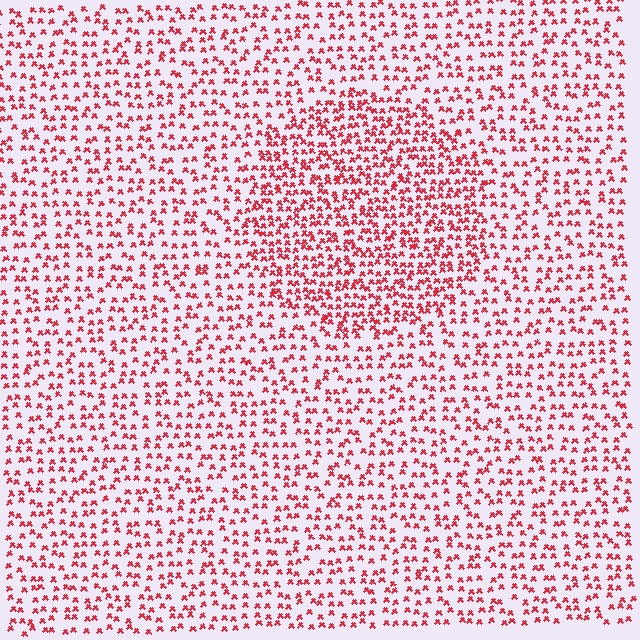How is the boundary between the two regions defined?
The boundary is defined by a change in element density (approximately 1.7x ratio). All elements are the same color, size, and shape.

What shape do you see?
I see a circle.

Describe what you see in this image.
The image contains small red elements arranged at two different densities. A circle-shaped region is visible where the elements are more densely packed than the surrounding area.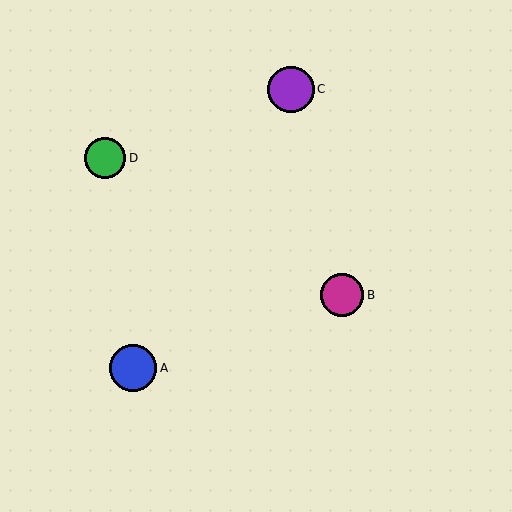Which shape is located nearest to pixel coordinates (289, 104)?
The purple circle (labeled C) at (291, 89) is nearest to that location.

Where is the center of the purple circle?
The center of the purple circle is at (291, 89).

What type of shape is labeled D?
Shape D is a green circle.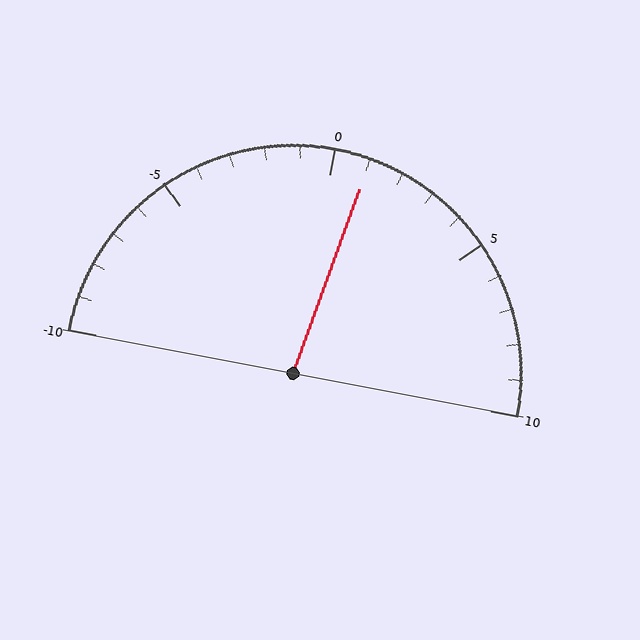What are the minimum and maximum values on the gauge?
The gauge ranges from -10 to 10.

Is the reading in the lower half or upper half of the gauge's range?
The reading is in the upper half of the range (-10 to 10).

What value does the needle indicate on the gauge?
The needle indicates approximately 1.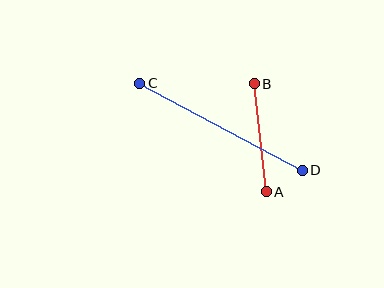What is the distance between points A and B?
The distance is approximately 108 pixels.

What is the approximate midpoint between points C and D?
The midpoint is at approximately (221, 127) pixels.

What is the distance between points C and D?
The distance is approximately 184 pixels.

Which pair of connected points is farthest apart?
Points C and D are farthest apart.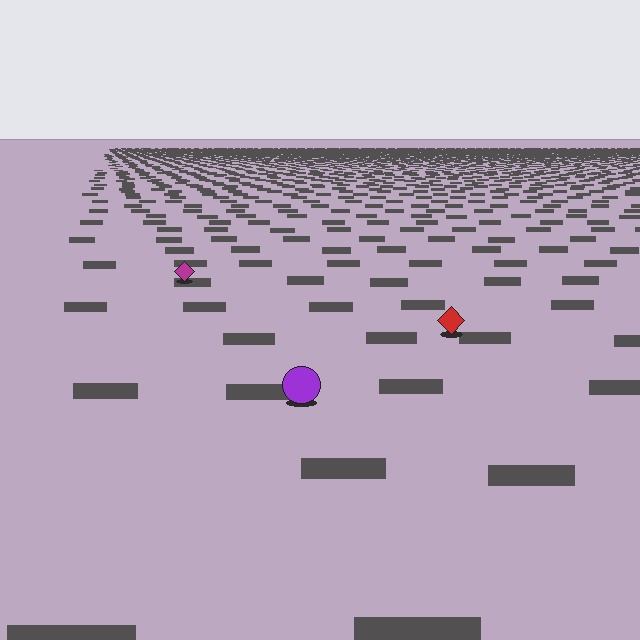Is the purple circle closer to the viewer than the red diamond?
Yes. The purple circle is closer — you can tell from the texture gradient: the ground texture is coarser near it.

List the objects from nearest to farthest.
From nearest to farthest: the purple circle, the red diamond, the magenta diamond.